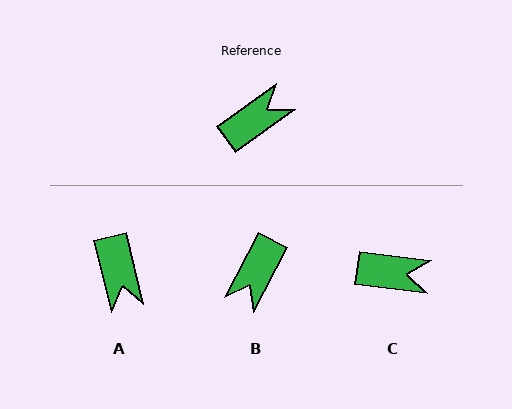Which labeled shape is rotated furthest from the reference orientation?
B, about 154 degrees away.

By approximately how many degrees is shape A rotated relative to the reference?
Approximately 112 degrees clockwise.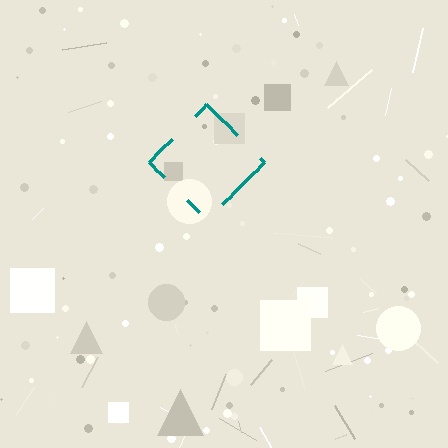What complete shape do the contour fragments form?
The contour fragments form a diamond.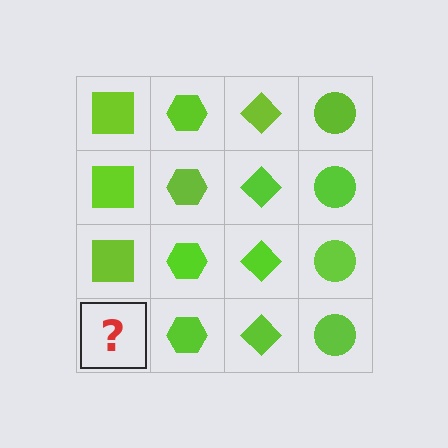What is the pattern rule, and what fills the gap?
The rule is that each column has a consistent shape. The gap should be filled with a lime square.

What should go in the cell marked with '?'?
The missing cell should contain a lime square.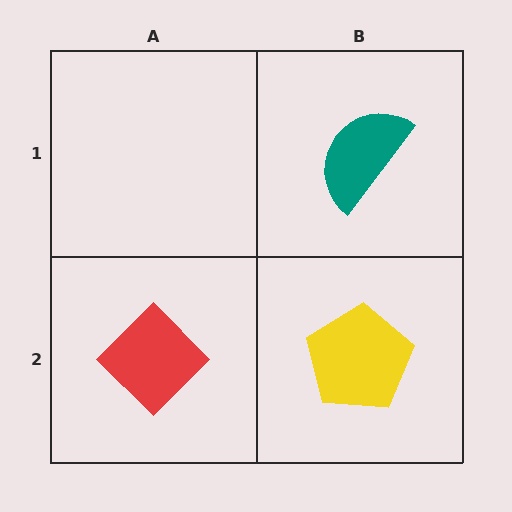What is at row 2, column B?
A yellow pentagon.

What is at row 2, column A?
A red diamond.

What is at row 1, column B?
A teal semicircle.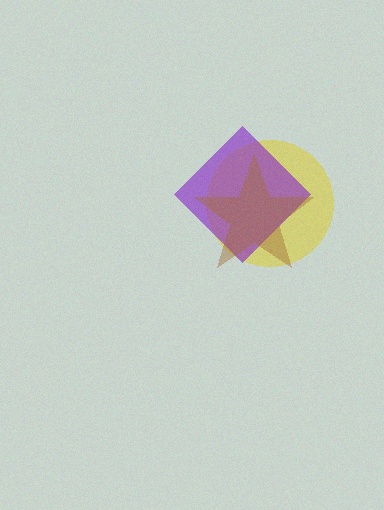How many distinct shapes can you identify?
There are 3 distinct shapes: a yellow circle, a purple diamond, a brown star.